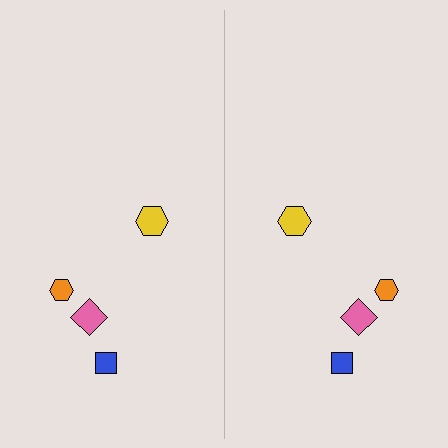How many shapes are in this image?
There are 8 shapes in this image.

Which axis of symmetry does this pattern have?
The pattern has a vertical axis of symmetry running through the center of the image.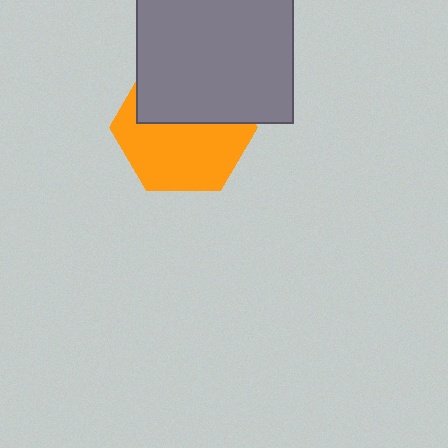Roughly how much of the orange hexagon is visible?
About half of it is visible (roughly 57%).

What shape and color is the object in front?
The object in front is a gray square.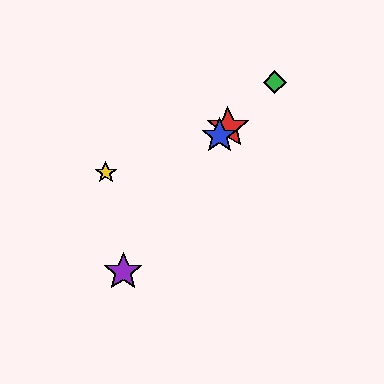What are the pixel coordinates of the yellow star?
The yellow star is at (106, 173).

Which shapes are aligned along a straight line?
The red star, the blue star, the green diamond are aligned along a straight line.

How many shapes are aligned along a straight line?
3 shapes (the red star, the blue star, the green diamond) are aligned along a straight line.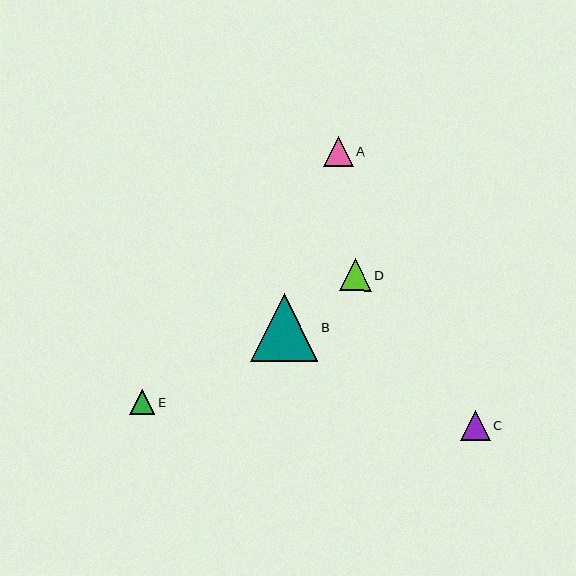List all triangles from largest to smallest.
From largest to smallest: B, D, A, C, E.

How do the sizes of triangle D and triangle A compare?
Triangle D and triangle A are approximately the same size.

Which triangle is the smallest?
Triangle E is the smallest with a size of approximately 25 pixels.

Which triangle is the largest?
Triangle B is the largest with a size of approximately 68 pixels.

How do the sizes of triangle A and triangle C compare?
Triangle A and triangle C are approximately the same size.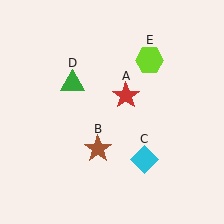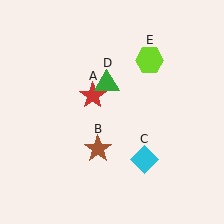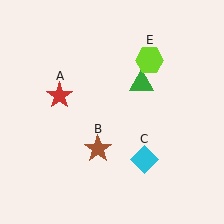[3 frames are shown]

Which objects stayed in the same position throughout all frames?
Brown star (object B) and cyan diamond (object C) and lime hexagon (object E) remained stationary.